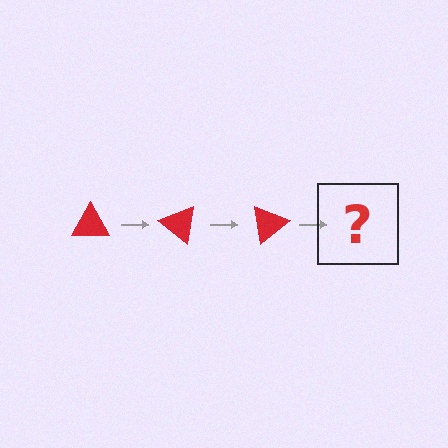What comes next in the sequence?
The next element should be a red triangle rotated 120 degrees.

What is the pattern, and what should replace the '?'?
The pattern is that the triangle rotates 40 degrees each step. The '?' should be a red triangle rotated 120 degrees.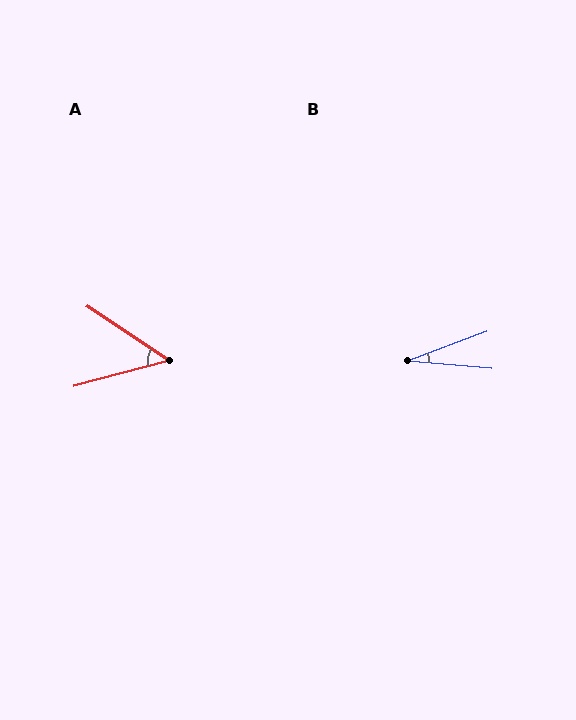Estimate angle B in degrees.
Approximately 26 degrees.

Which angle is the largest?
A, at approximately 48 degrees.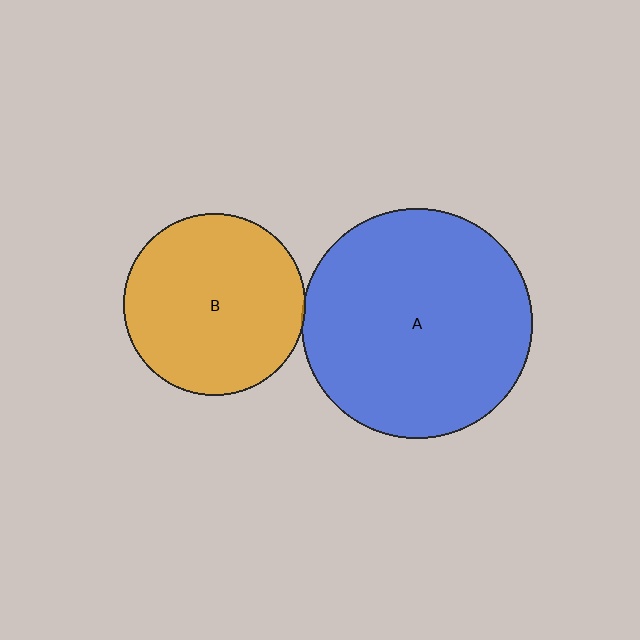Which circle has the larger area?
Circle A (blue).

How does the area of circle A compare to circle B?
Approximately 1.6 times.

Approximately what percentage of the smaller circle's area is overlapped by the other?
Approximately 5%.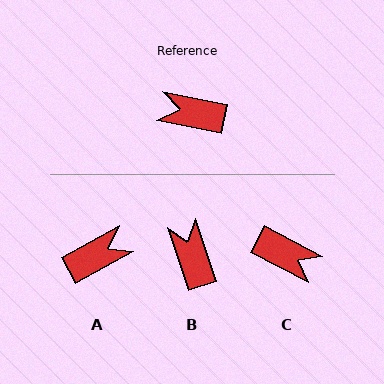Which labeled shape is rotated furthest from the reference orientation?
C, about 164 degrees away.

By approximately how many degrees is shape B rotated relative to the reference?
Approximately 60 degrees clockwise.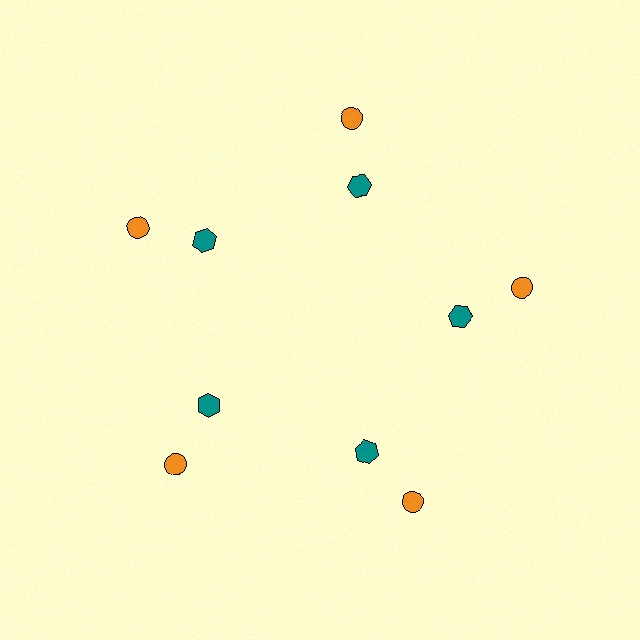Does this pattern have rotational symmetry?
Yes, this pattern has 5-fold rotational symmetry. It looks the same after rotating 72 degrees around the center.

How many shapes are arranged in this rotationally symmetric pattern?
There are 10 shapes, arranged in 5 groups of 2.